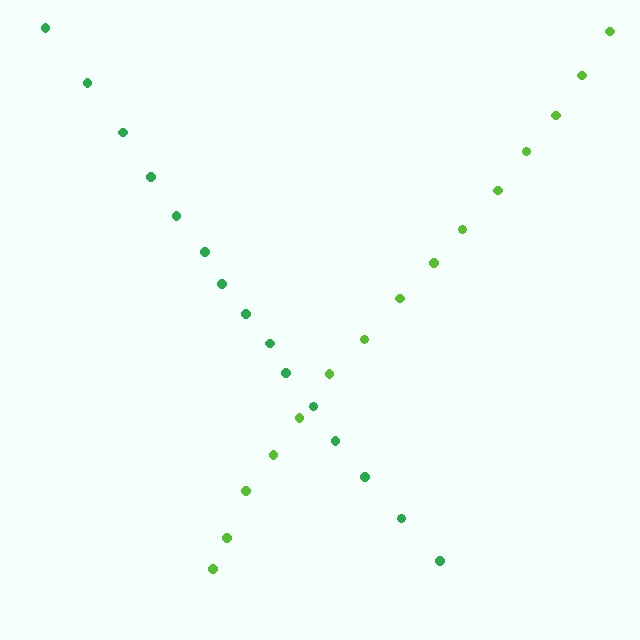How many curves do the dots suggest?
There are 2 distinct paths.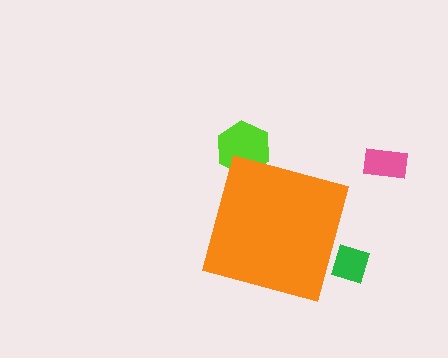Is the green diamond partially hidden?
Yes, the green diamond is partially hidden behind the orange diamond.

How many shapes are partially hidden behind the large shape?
2 shapes are partially hidden.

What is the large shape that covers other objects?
An orange diamond.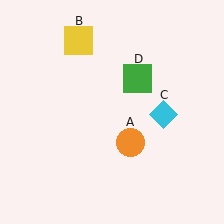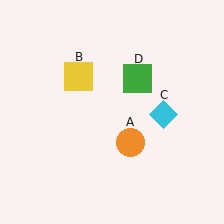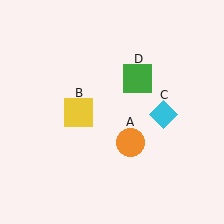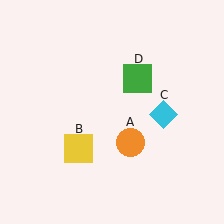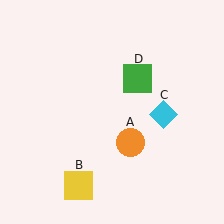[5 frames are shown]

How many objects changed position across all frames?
1 object changed position: yellow square (object B).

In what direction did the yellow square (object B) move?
The yellow square (object B) moved down.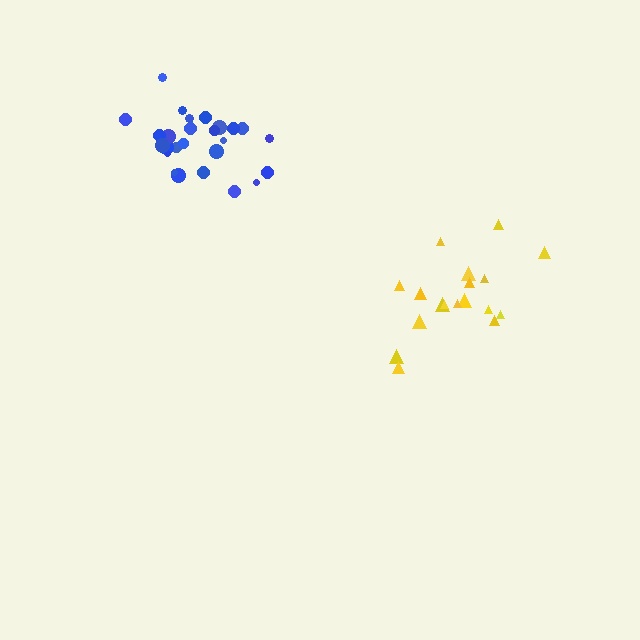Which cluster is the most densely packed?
Blue.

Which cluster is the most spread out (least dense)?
Yellow.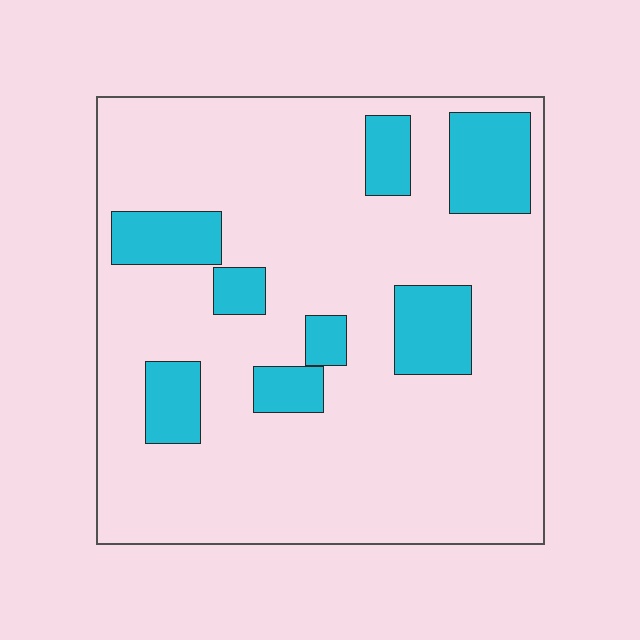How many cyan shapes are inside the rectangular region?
8.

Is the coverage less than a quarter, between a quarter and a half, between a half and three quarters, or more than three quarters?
Less than a quarter.